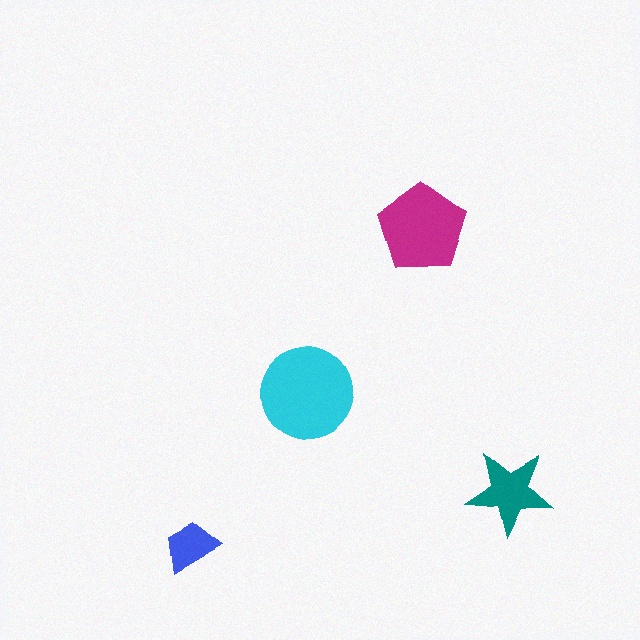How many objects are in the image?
There are 4 objects in the image.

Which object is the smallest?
The blue trapezoid.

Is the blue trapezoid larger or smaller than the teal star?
Smaller.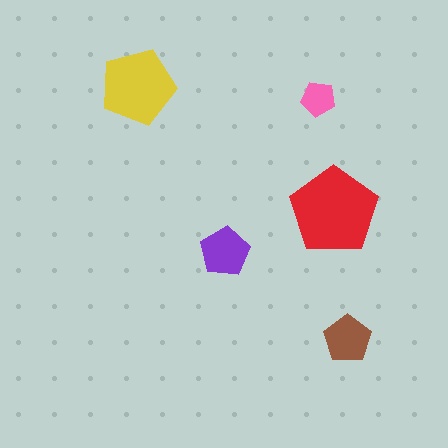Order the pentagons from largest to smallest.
the red one, the yellow one, the purple one, the brown one, the pink one.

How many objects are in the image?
There are 5 objects in the image.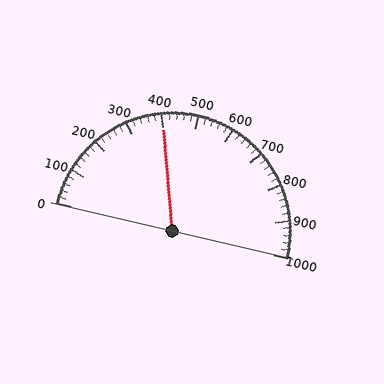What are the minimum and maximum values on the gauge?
The gauge ranges from 0 to 1000.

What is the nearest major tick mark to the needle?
The nearest major tick mark is 400.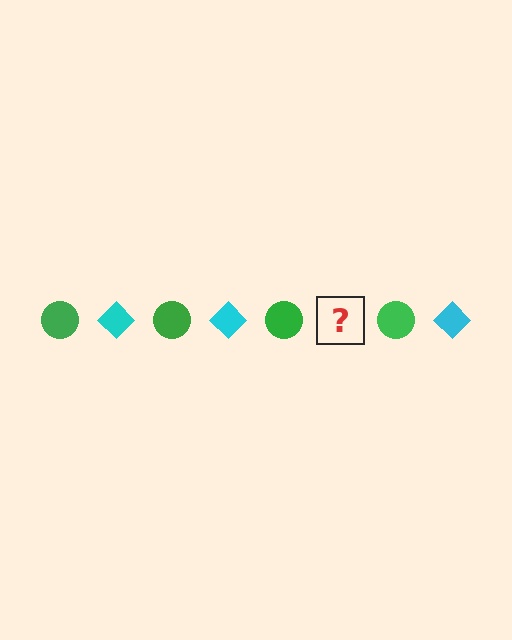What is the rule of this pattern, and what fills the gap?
The rule is that the pattern alternates between green circle and cyan diamond. The gap should be filled with a cyan diamond.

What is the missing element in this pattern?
The missing element is a cyan diamond.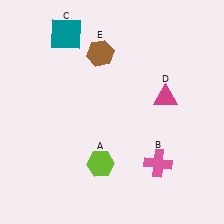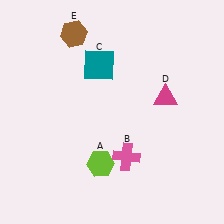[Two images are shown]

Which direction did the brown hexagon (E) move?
The brown hexagon (E) moved left.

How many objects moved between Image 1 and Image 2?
3 objects moved between the two images.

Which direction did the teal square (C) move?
The teal square (C) moved right.